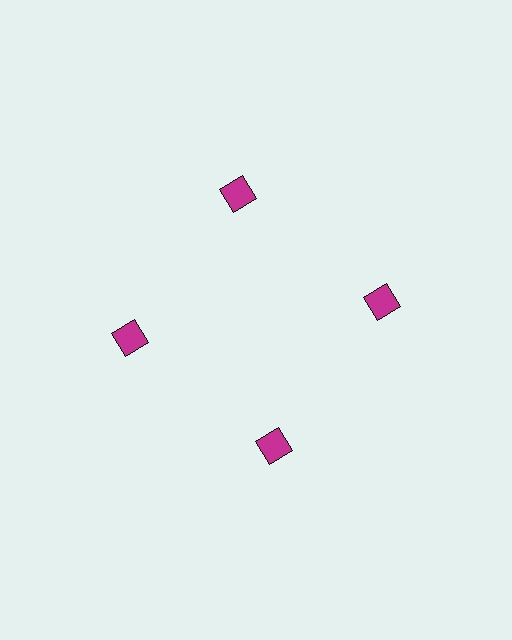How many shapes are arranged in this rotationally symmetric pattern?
There are 4 shapes, arranged in 4 groups of 1.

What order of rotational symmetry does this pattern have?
This pattern has 4-fold rotational symmetry.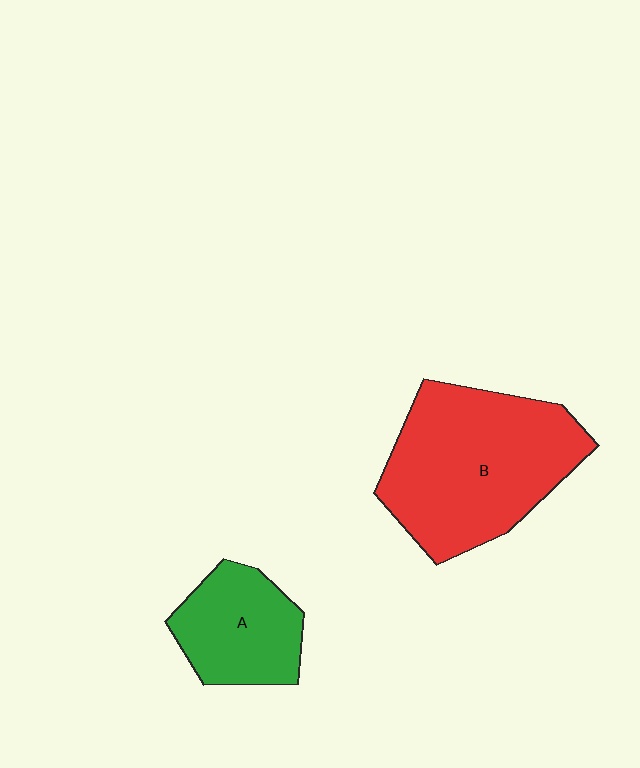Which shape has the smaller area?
Shape A (green).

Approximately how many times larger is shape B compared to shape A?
Approximately 2.0 times.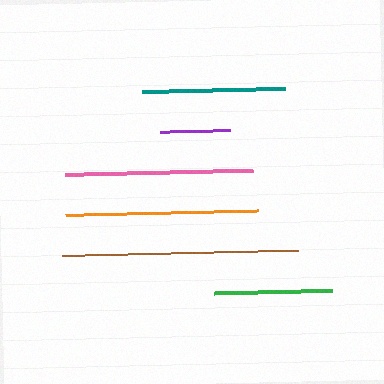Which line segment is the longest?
The brown line is the longest at approximately 236 pixels.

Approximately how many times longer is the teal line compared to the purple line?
The teal line is approximately 2.1 times the length of the purple line.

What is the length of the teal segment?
The teal segment is approximately 143 pixels long.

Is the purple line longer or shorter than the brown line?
The brown line is longer than the purple line.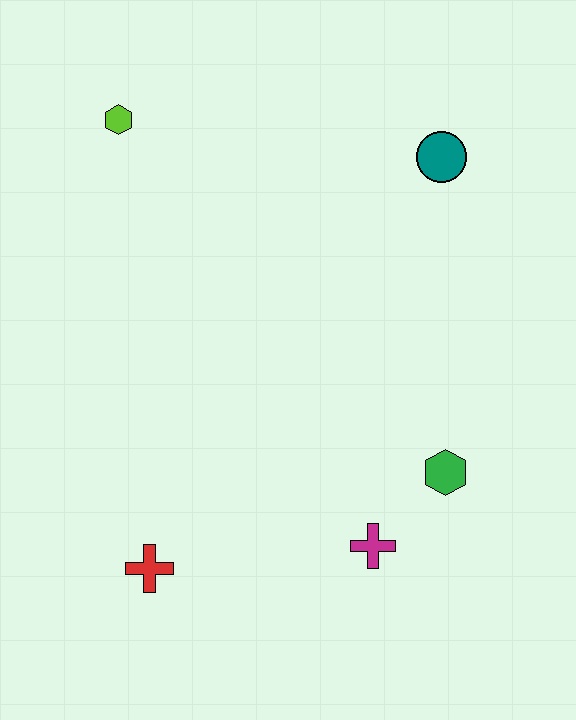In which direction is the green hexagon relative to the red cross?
The green hexagon is to the right of the red cross.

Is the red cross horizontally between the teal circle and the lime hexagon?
Yes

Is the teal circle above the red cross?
Yes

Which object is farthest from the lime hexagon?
The magenta cross is farthest from the lime hexagon.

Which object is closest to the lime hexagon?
The teal circle is closest to the lime hexagon.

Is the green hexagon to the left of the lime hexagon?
No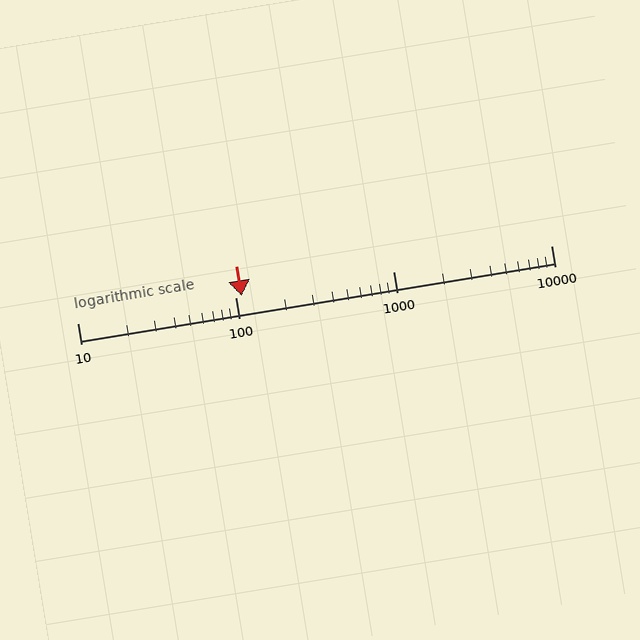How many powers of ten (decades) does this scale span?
The scale spans 3 decades, from 10 to 10000.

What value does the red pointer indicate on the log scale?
The pointer indicates approximately 110.